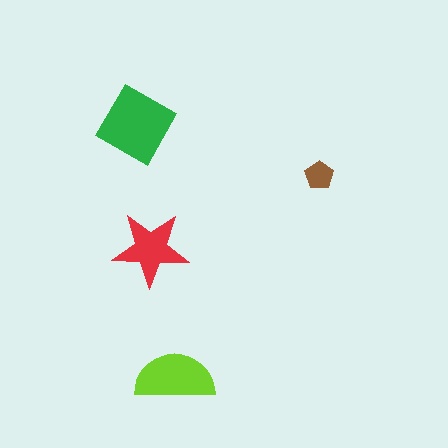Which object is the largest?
The green diamond.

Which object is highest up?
The green diamond is topmost.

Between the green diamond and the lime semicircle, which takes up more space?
The green diamond.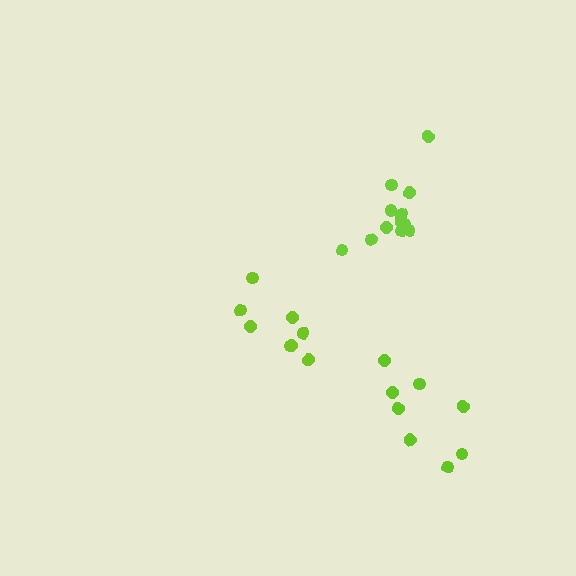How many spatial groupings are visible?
There are 3 spatial groupings.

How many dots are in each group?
Group 1: 8 dots, Group 2: 13 dots, Group 3: 8 dots (29 total).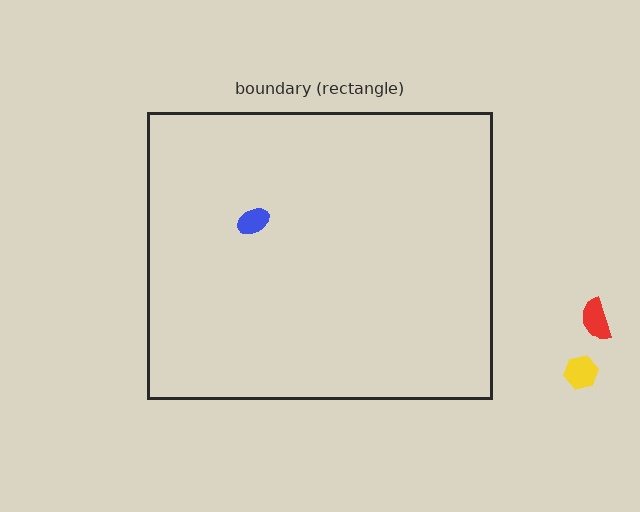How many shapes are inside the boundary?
1 inside, 2 outside.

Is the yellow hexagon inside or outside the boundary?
Outside.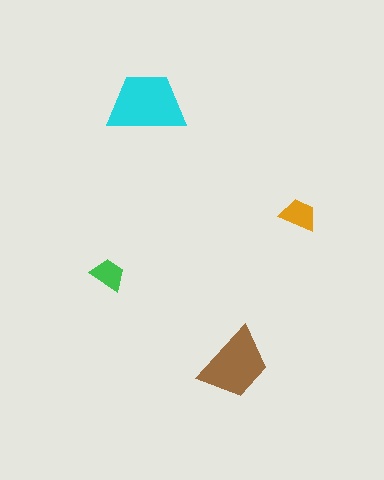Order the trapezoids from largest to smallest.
the cyan one, the brown one, the orange one, the green one.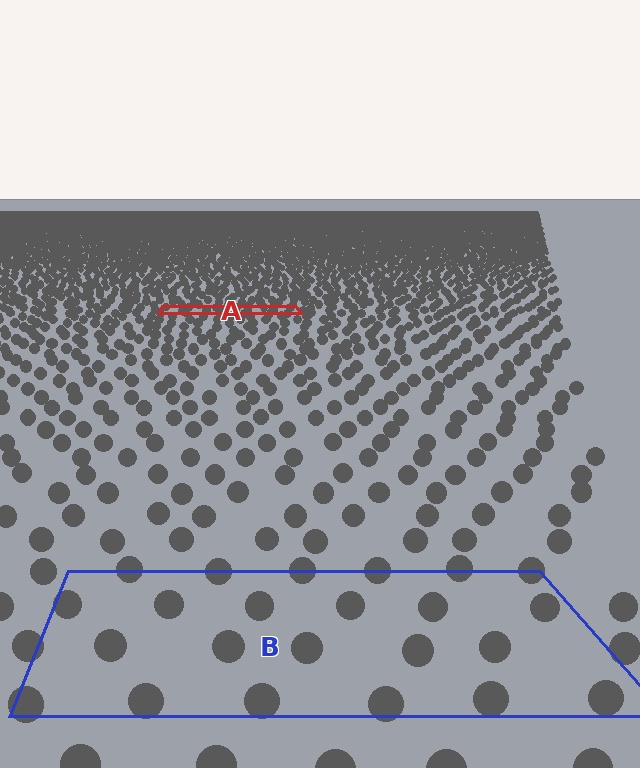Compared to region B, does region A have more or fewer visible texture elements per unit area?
Region A has more texture elements per unit area — they are packed more densely because it is farther away.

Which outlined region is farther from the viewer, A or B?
Region A is farther from the viewer — the texture elements inside it appear smaller and more densely packed.